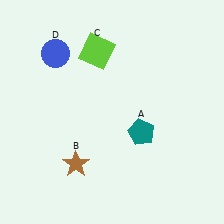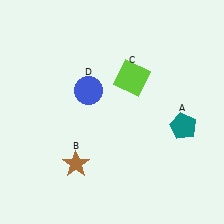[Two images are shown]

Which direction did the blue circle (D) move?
The blue circle (D) moved down.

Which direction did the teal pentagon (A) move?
The teal pentagon (A) moved right.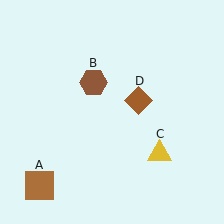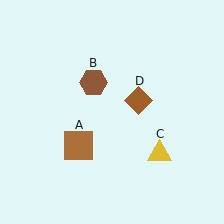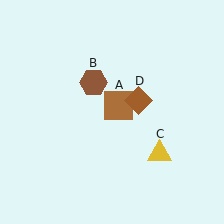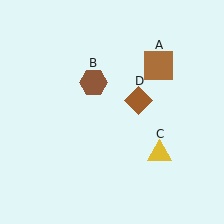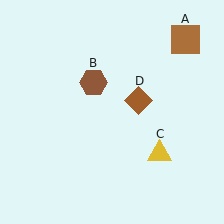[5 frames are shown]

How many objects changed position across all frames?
1 object changed position: brown square (object A).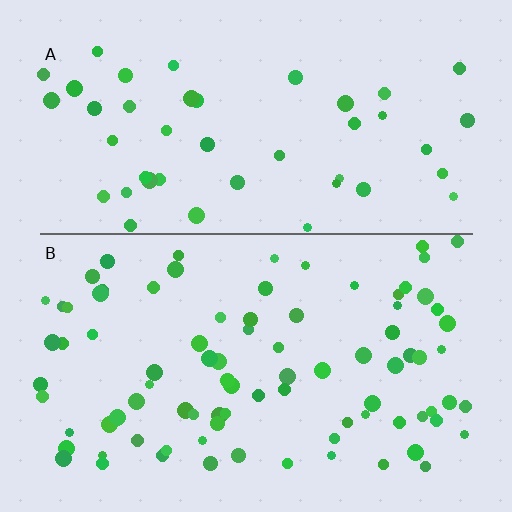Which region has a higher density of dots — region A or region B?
B (the bottom).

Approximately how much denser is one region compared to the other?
Approximately 1.9× — region B over region A.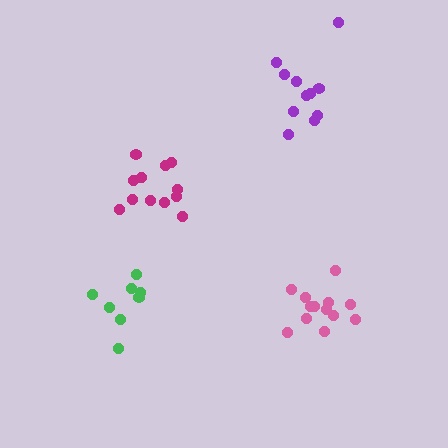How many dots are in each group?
Group 1: 13 dots, Group 2: 8 dots, Group 3: 12 dots, Group 4: 11 dots (44 total).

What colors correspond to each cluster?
The clusters are colored: pink, green, magenta, purple.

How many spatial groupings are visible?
There are 4 spatial groupings.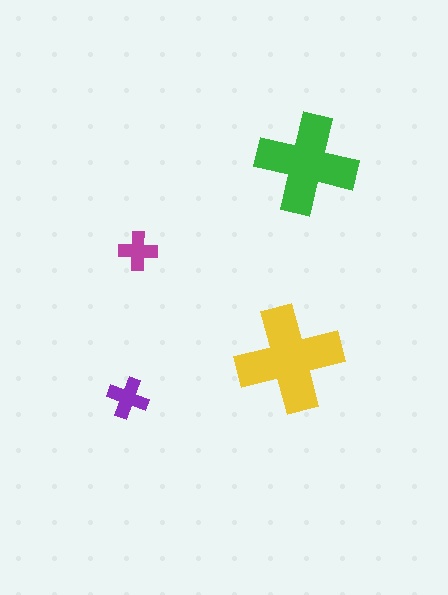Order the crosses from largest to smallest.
the yellow one, the green one, the purple one, the magenta one.